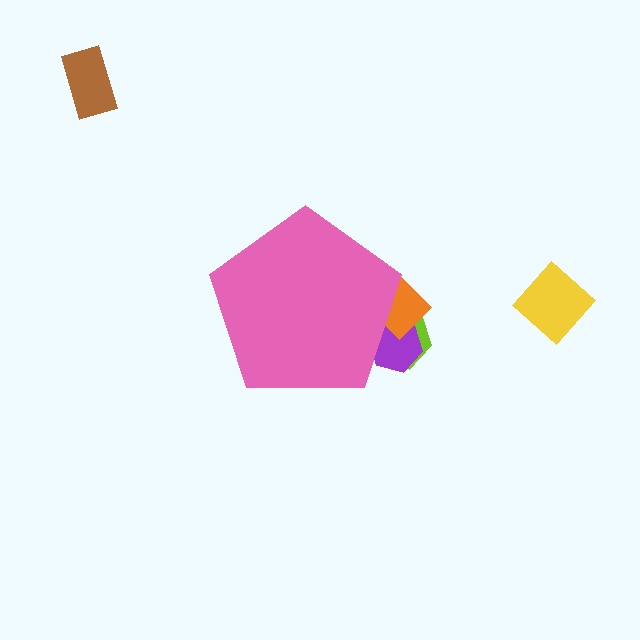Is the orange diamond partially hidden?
Yes, the orange diamond is partially hidden behind the pink pentagon.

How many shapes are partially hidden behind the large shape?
3 shapes are partially hidden.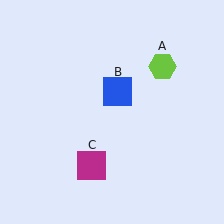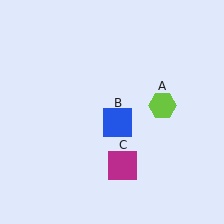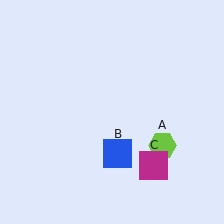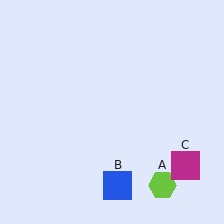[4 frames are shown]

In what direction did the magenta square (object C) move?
The magenta square (object C) moved right.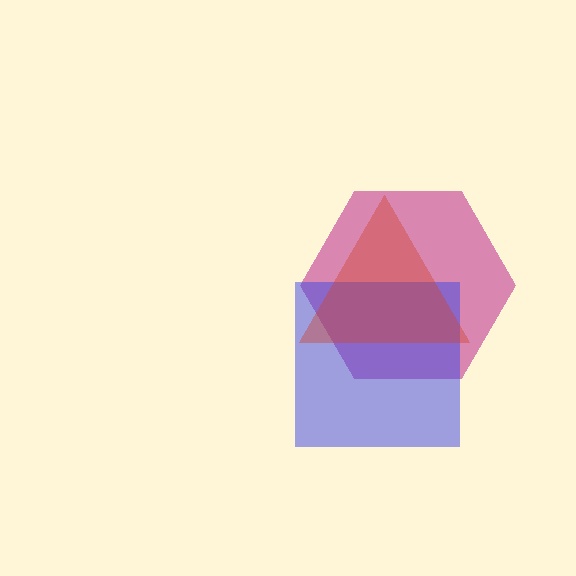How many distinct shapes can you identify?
There are 3 distinct shapes: a magenta hexagon, a blue square, a red triangle.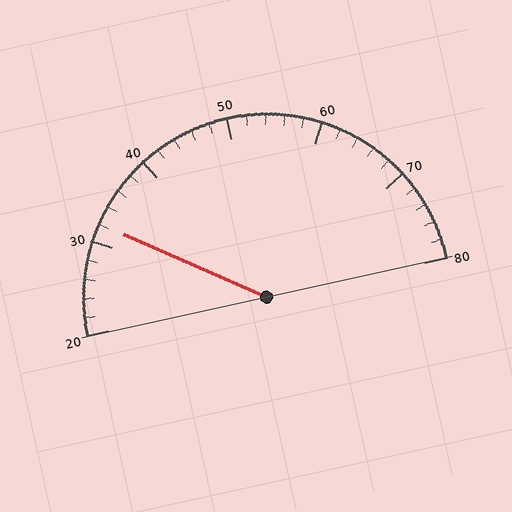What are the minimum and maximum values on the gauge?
The gauge ranges from 20 to 80.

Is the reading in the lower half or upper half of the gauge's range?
The reading is in the lower half of the range (20 to 80).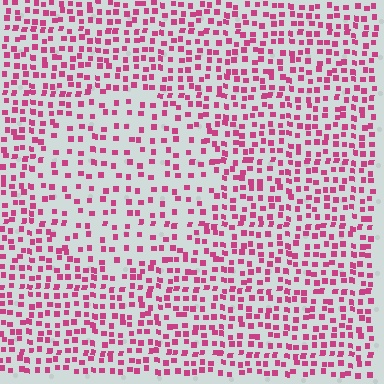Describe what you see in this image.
The image contains small magenta elements arranged at two different densities. A circle-shaped region is visible where the elements are less densely packed than the surrounding area.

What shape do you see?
I see a circle.